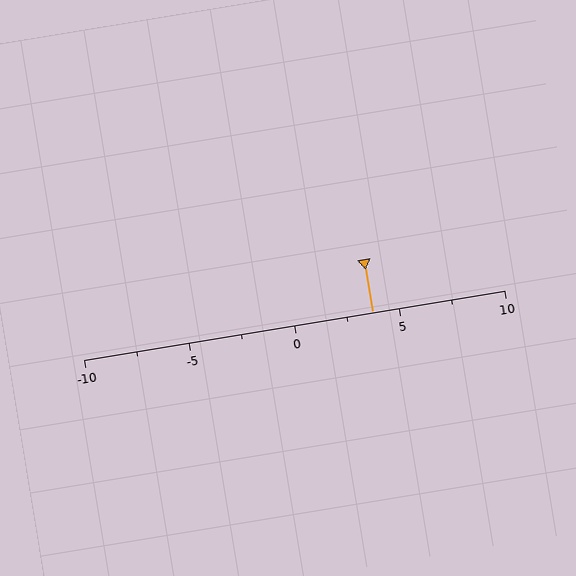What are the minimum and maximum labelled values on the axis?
The axis runs from -10 to 10.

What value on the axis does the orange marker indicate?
The marker indicates approximately 3.8.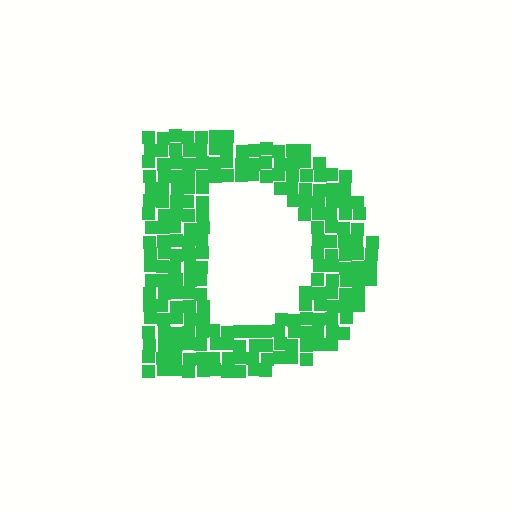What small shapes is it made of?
It is made of small squares.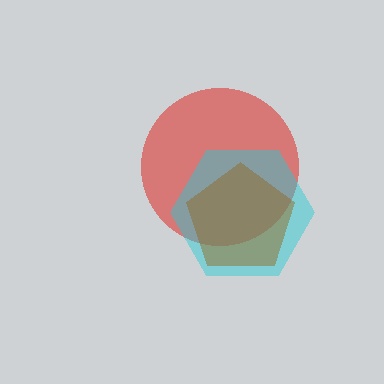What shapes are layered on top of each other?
The layered shapes are: a red circle, a cyan hexagon, a brown pentagon.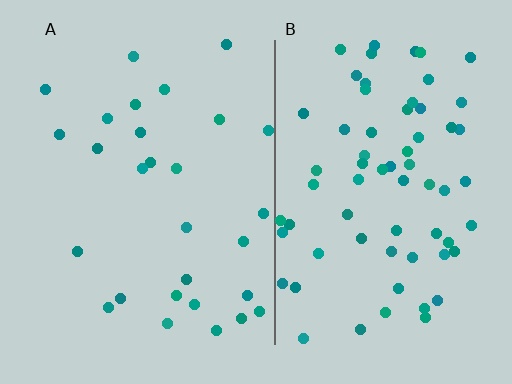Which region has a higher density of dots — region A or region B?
B (the right).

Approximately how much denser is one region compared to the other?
Approximately 2.4× — region B over region A.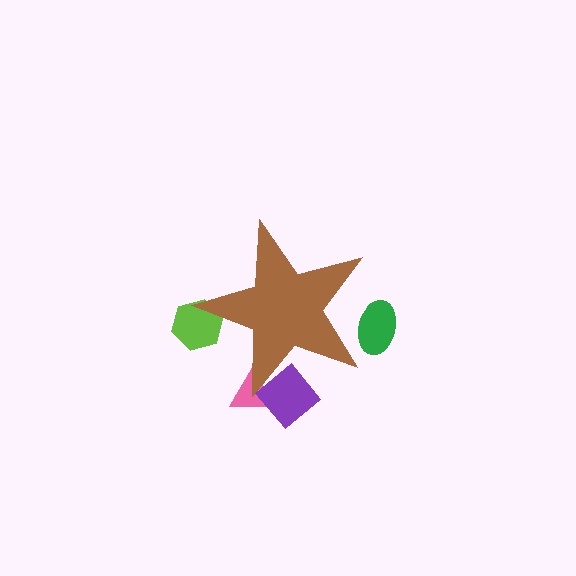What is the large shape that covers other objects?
A brown star.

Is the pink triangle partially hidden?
Yes, the pink triangle is partially hidden behind the brown star.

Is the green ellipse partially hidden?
Yes, the green ellipse is partially hidden behind the brown star.